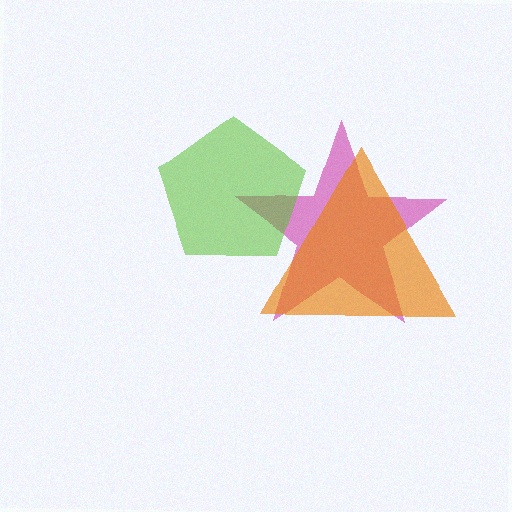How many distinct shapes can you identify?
There are 3 distinct shapes: a magenta star, a lime pentagon, an orange triangle.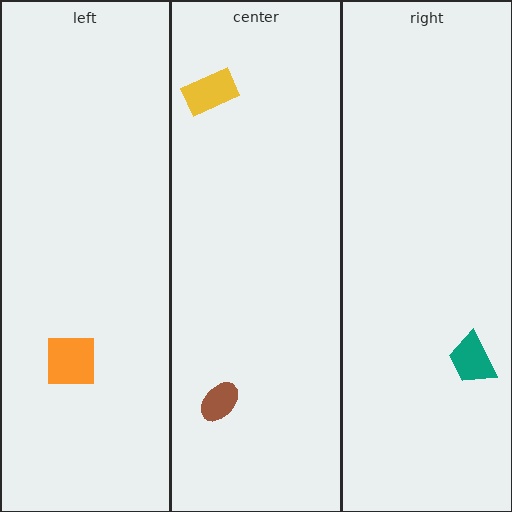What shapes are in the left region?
The orange square.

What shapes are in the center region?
The brown ellipse, the yellow rectangle.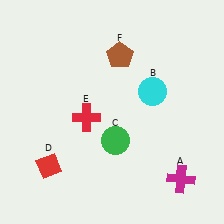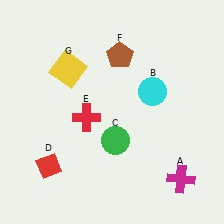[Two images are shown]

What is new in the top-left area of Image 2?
A yellow square (G) was added in the top-left area of Image 2.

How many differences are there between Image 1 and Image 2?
There is 1 difference between the two images.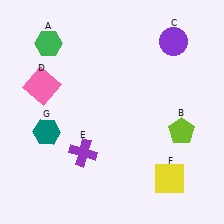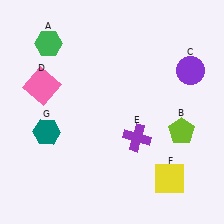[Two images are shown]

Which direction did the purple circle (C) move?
The purple circle (C) moved down.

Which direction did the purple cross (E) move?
The purple cross (E) moved right.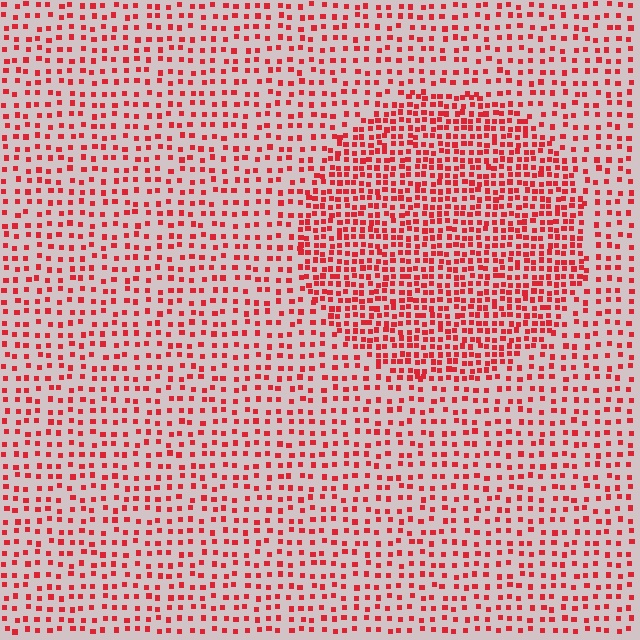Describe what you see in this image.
The image contains small red elements arranged at two different densities. A circle-shaped region is visible where the elements are more densely packed than the surrounding area.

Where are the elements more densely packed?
The elements are more densely packed inside the circle boundary.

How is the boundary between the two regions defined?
The boundary is defined by a change in element density (approximately 2.0x ratio). All elements are the same color, size, and shape.